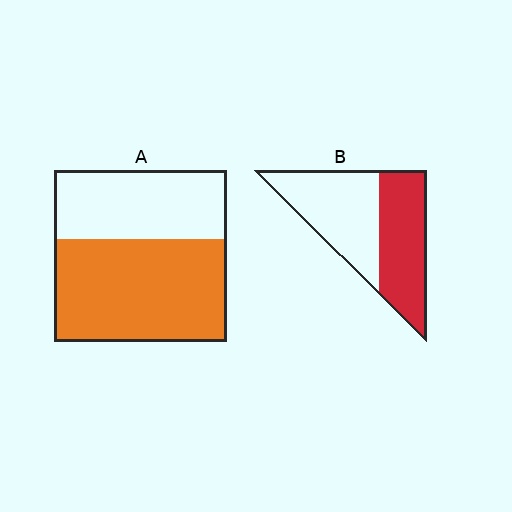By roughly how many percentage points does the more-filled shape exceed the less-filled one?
By roughly 10 percentage points (A over B).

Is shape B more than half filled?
Roughly half.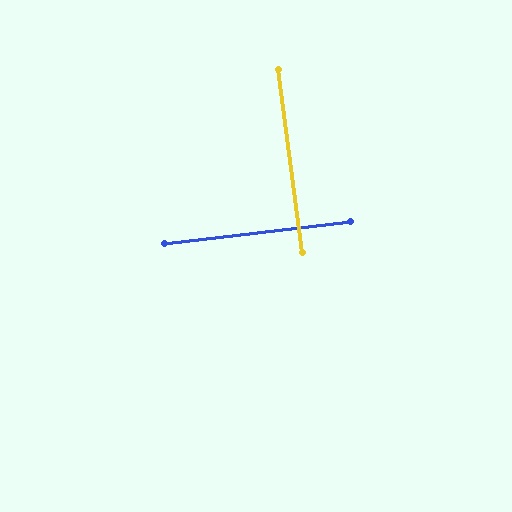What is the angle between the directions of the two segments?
Approximately 90 degrees.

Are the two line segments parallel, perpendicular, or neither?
Perpendicular — they meet at approximately 90°.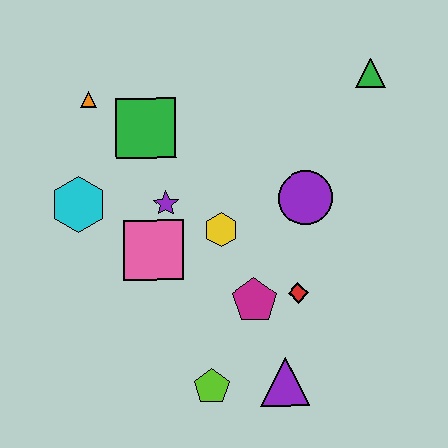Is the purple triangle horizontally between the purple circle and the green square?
Yes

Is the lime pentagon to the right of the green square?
Yes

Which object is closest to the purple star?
The pink square is closest to the purple star.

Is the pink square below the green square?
Yes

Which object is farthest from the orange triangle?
The purple triangle is farthest from the orange triangle.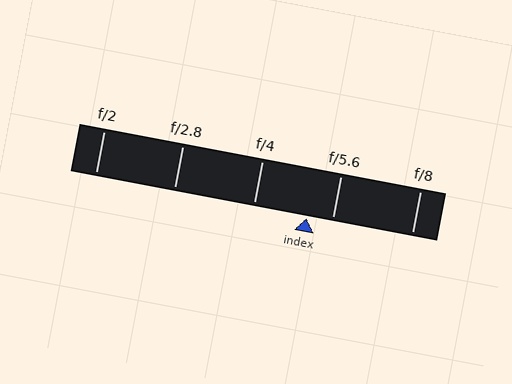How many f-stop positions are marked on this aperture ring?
There are 5 f-stop positions marked.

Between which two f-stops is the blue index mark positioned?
The index mark is between f/4 and f/5.6.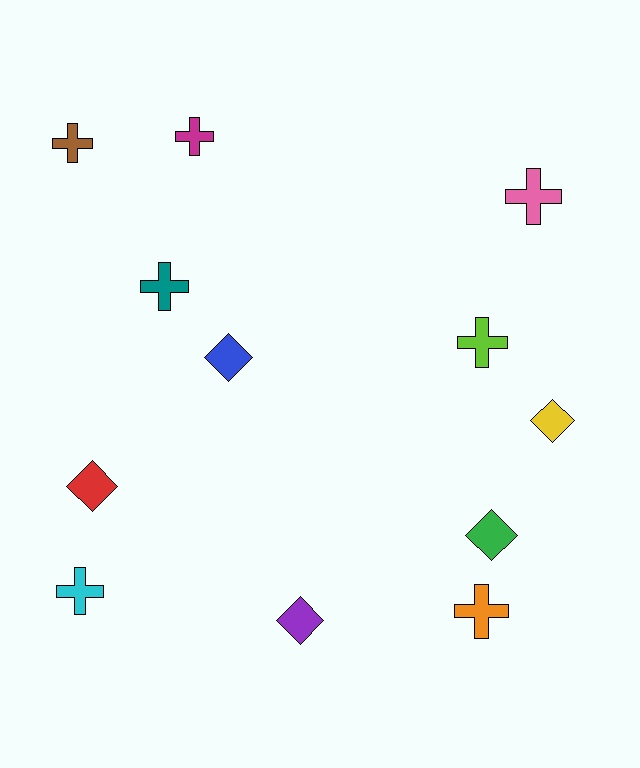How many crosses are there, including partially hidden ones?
There are 7 crosses.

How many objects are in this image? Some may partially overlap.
There are 12 objects.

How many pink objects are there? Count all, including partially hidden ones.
There is 1 pink object.